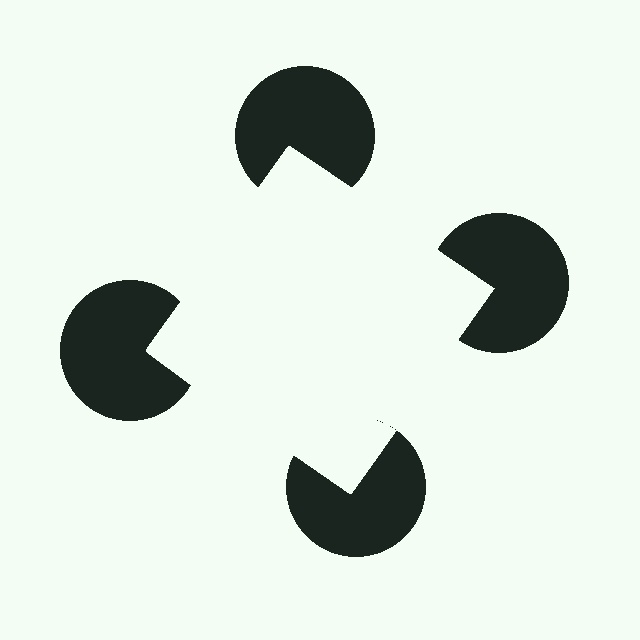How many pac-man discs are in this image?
There are 4 — one at each vertex of the illusory square.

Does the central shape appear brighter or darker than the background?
It typically appears slightly brighter than the background, even though no actual brightness change is drawn.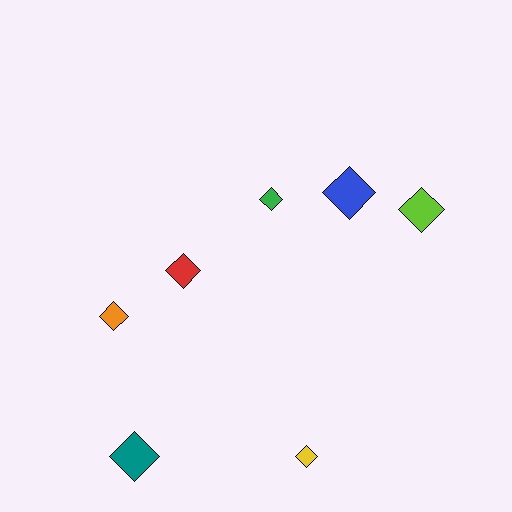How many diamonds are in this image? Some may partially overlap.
There are 7 diamonds.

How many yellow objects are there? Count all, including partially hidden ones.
There is 1 yellow object.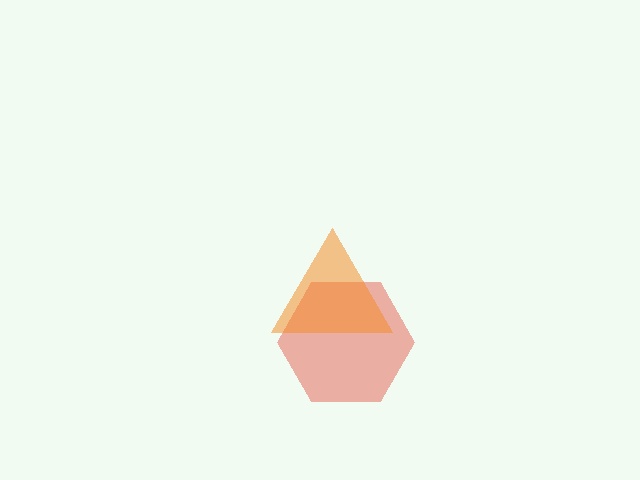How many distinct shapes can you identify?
There are 2 distinct shapes: a red hexagon, an orange triangle.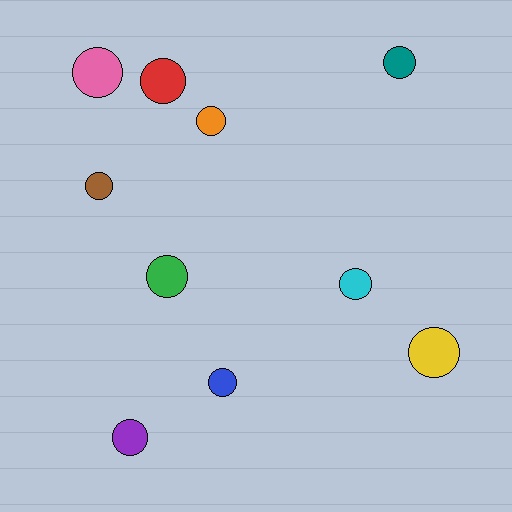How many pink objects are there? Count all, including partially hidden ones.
There is 1 pink object.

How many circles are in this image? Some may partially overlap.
There are 10 circles.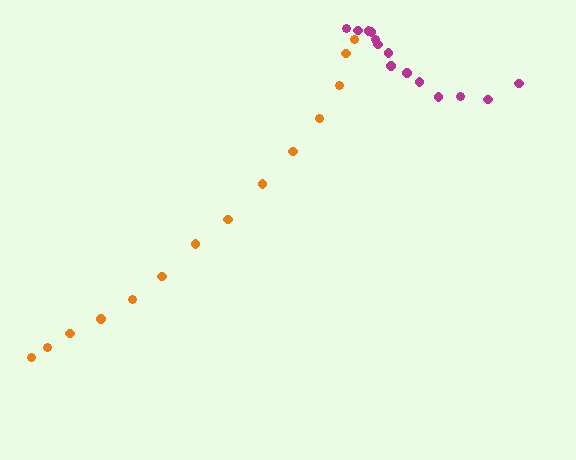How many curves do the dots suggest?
There are 2 distinct paths.